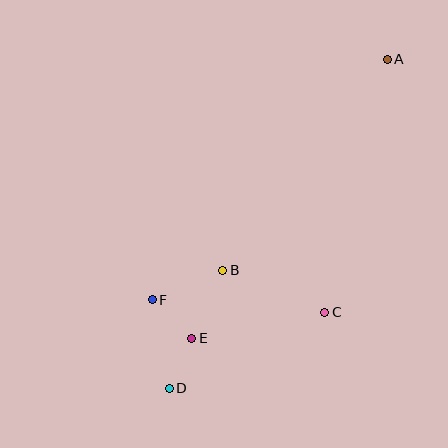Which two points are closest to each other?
Points E and F are closest to each other.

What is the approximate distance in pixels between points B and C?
The distance between B and C is approximately 111 pixels.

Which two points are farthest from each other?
Points A and D are farthest from each other.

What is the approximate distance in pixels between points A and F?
The distance between A and F is approximately 336 pixels.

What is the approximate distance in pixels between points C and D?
The distance between C and D is approximately 173 pixels.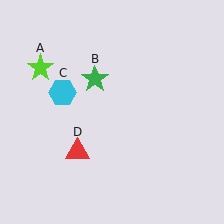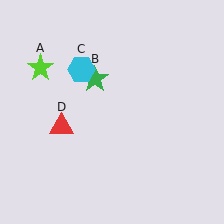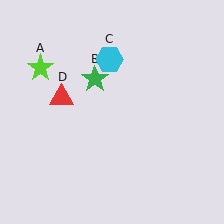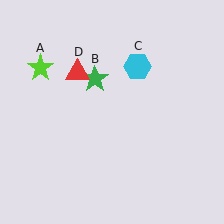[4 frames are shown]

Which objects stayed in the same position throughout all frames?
Lime star (object A) and green star (object B) remained stationary.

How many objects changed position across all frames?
2 objects changed position: cyan hexagon (object C), red triangle (object D).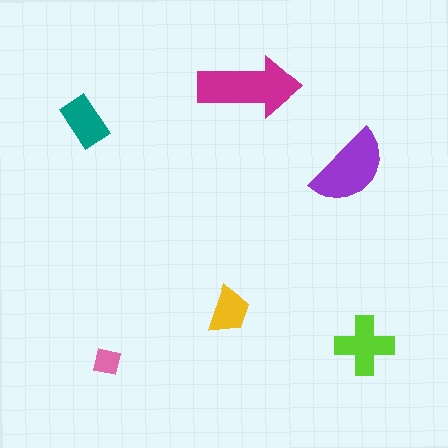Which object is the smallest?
The pink square.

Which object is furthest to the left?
The teal rectangle is leftmost.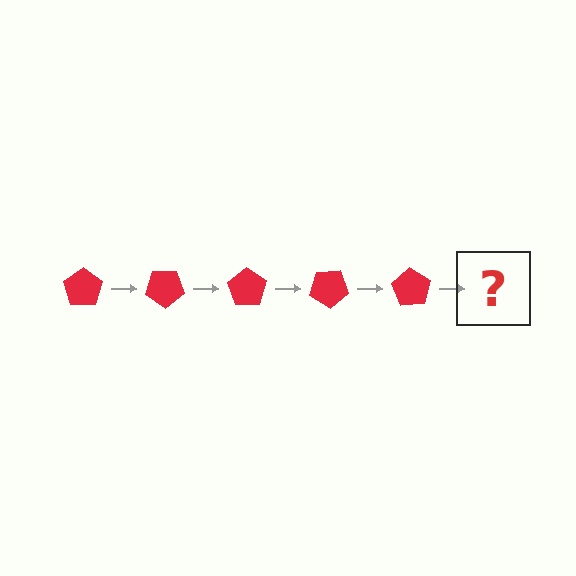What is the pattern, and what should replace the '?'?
The pattern is that the pentagon rotates 35 degrees each step. The '?' should be a red pentagon rotated 175 degrees.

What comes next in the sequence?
The next element should be a red pentagon rotated 175 degrees.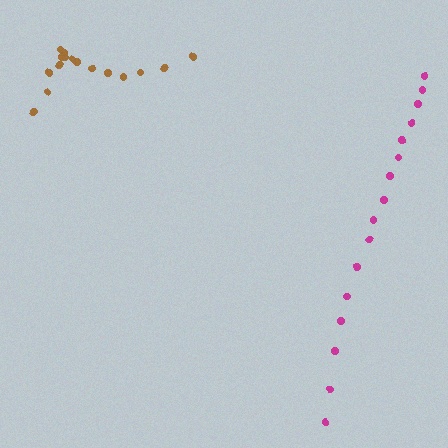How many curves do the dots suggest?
There are 2 distinct paths.